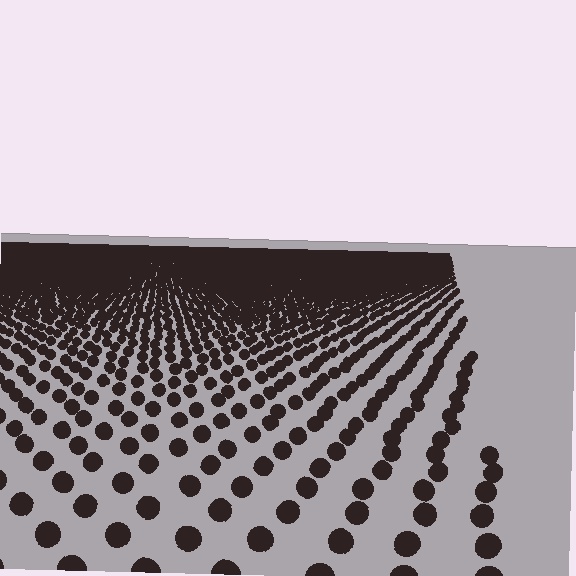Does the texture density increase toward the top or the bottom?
Density increases toward the top.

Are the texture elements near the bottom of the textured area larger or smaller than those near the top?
Larger. Near the bottom, elements are closer to the viewer and appear at a bigger on-screen size.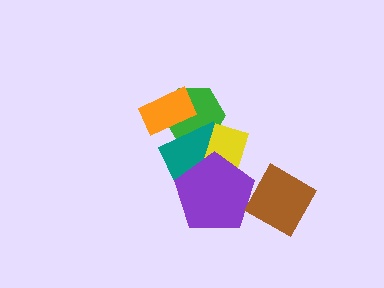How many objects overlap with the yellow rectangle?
3 objects overlap with the yellow rectangle.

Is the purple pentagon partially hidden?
Yes, it is partially covered by another shape.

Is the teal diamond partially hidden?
Yes, it is partially covered by another shape.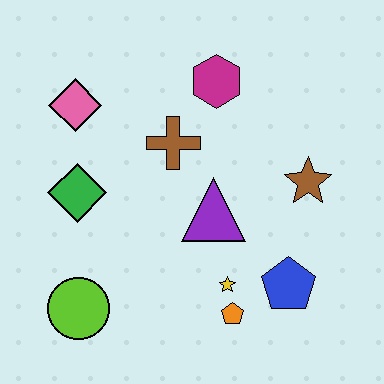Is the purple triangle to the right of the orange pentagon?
No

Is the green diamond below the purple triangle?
No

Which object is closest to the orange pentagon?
The yellow star is closest to the orange pentagon.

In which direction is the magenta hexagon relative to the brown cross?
The magenta hexagon is above the brown cross.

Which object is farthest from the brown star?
The lime circle is farthest from the brown star.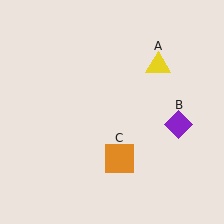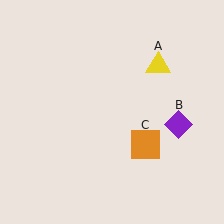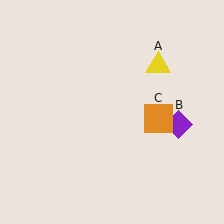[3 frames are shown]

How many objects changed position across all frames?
1 object changed position: orange square (object C).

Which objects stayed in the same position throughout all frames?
Yellow triangle (object A) and purple diamond (object B) remained stationary.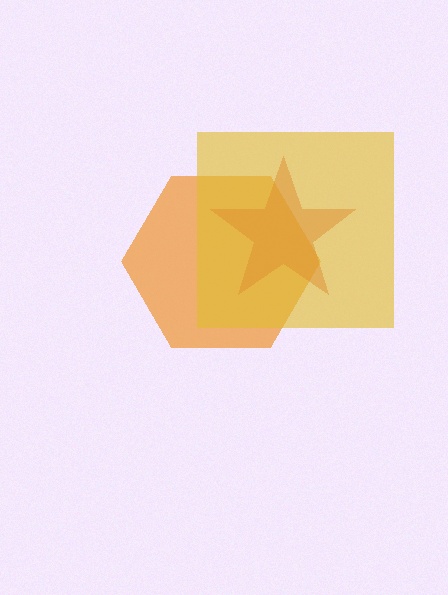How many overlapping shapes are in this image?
There are 3 overlapping shapes in the image.